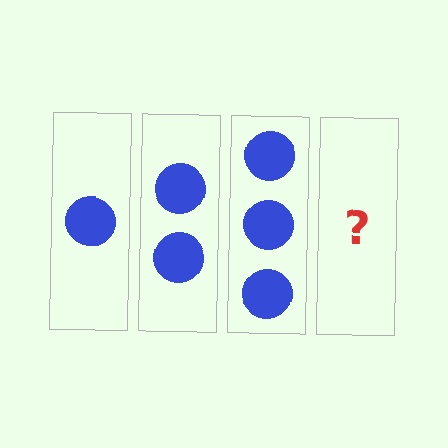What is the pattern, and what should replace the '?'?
The pattern is that each step adds one more circle. The '?' should be 4 circles.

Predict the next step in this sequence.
The next step is 4 circles.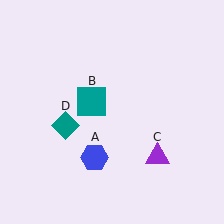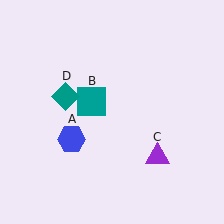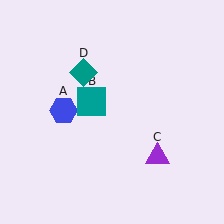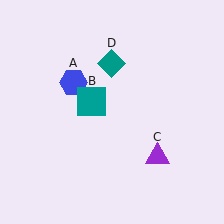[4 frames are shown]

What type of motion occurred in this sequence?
The blue hexagon (object A), teal diamond (object D) rotated clockwise around the center of the scene.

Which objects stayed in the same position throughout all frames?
Teal square (object B) and purple triangle (object C) remained stationary.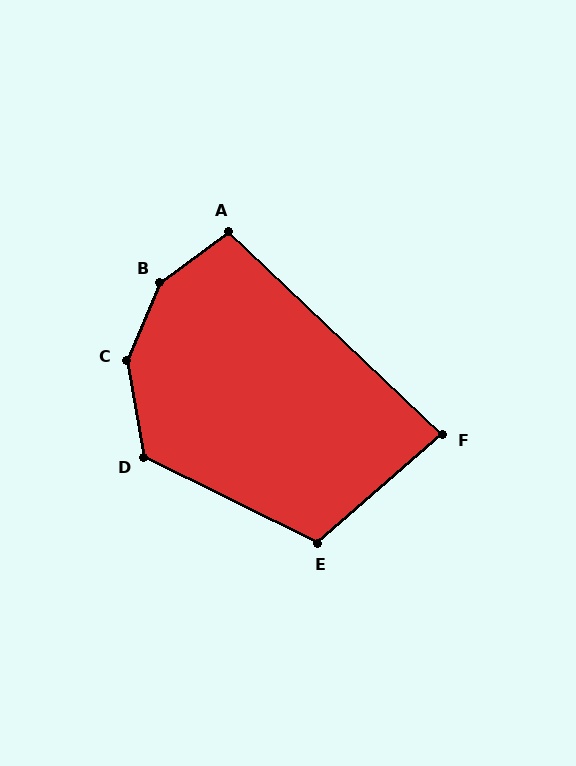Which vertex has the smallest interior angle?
F, at approximately 84 degrees.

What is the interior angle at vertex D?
Approximately 126 degrees (obtuse).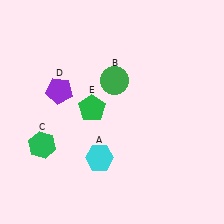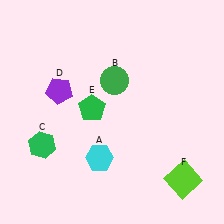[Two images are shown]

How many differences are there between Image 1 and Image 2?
There is 1 difference between the two images.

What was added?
A lime square (F) was added in Image 2.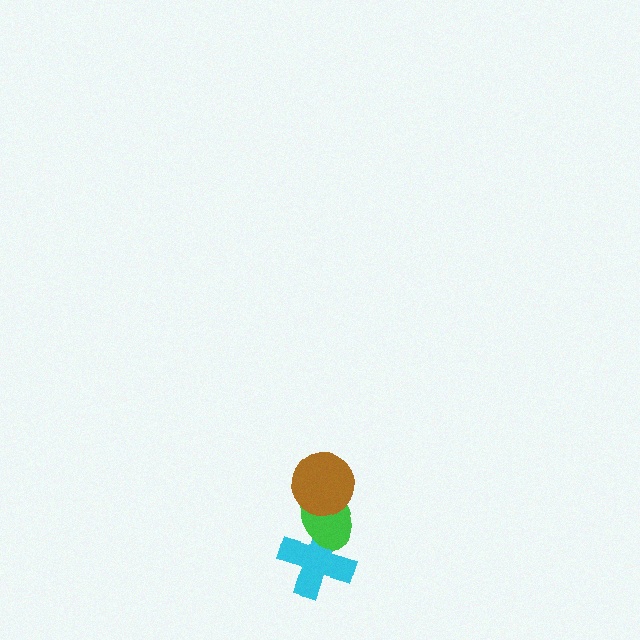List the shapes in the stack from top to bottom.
From top to bottom: the brown circle, the green ellipse, the cyan cross.